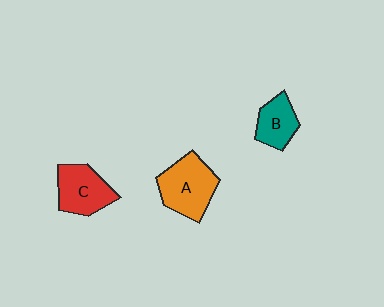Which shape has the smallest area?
Shape B (teal).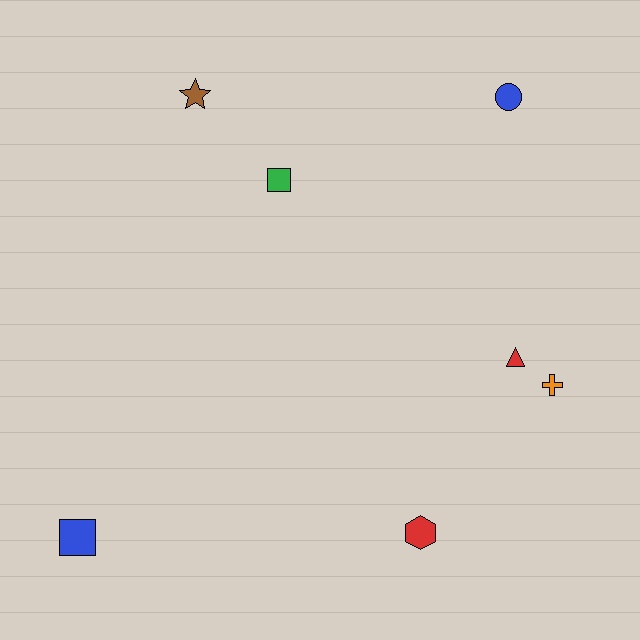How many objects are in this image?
There are 7 objects.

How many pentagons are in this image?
There are no pentagons.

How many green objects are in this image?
There is 1 green object.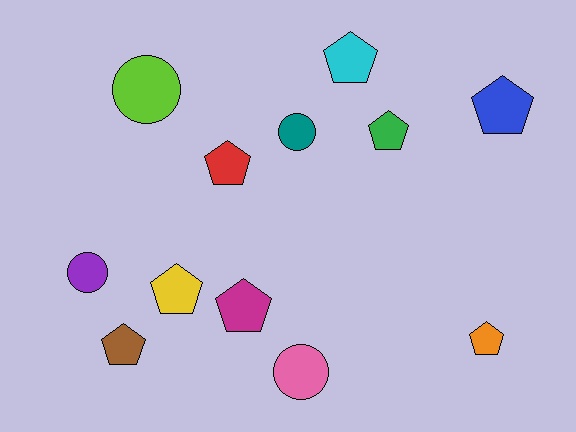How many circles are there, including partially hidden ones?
There are 4 circles.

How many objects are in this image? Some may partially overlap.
There are 12 objects.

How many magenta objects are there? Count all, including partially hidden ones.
There is 1 magenta object.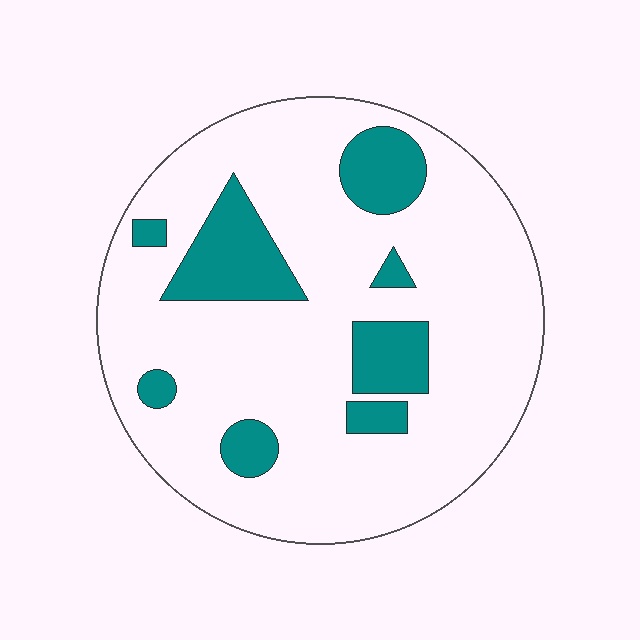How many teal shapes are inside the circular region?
8.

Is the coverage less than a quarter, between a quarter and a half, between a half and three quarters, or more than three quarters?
Less than a quarter.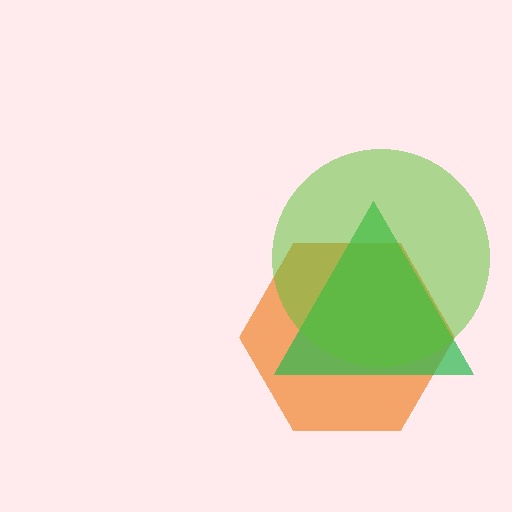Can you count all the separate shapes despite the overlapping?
Yes, there are 3 separate shapes.